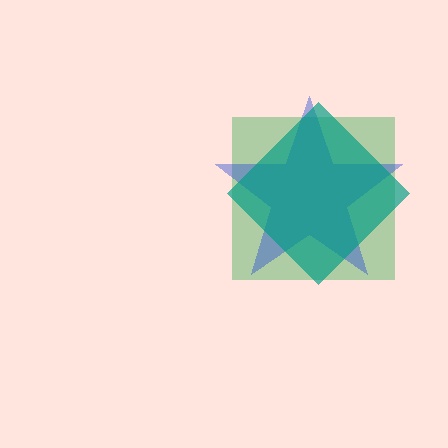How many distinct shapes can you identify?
There are 3 distinct shapes: a green square, a blue star, a teal diamond.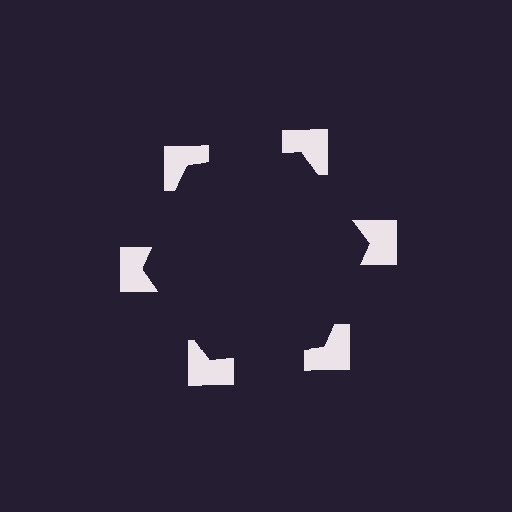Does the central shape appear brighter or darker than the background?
It typically appears slightly darker than the background, even though no actual brightness change is drawn.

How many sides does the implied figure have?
6 sides.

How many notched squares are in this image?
There are 6 — one at each vertex of the illusory hexagon.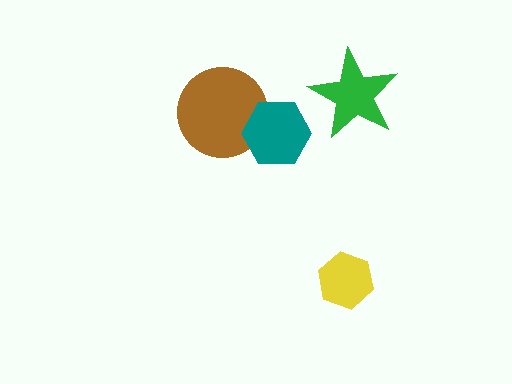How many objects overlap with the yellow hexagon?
0 objects overlap with the yellow hexagon.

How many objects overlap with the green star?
0 objects overlap with the green star.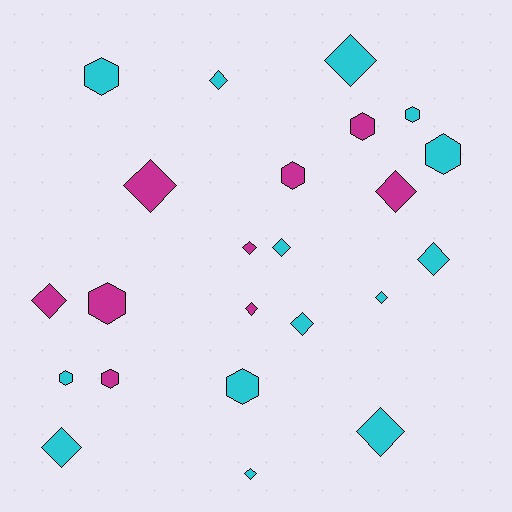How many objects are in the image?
There are 23 objects.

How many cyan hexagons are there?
There are 5 cyan hexagons.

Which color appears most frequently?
Cyan, with 14 objects.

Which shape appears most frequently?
Diamond, with 14 objects.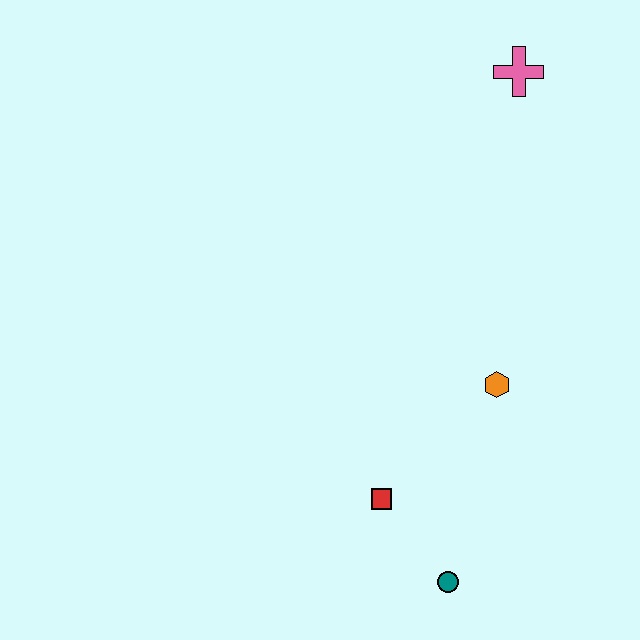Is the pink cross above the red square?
Yes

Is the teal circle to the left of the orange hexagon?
Yes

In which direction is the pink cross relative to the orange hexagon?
The pink cross is above the orange hexagon.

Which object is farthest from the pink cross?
The teal circle is farthest from the pink cross.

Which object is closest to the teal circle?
The red square is closest to the teal circle.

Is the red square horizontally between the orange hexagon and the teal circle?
No